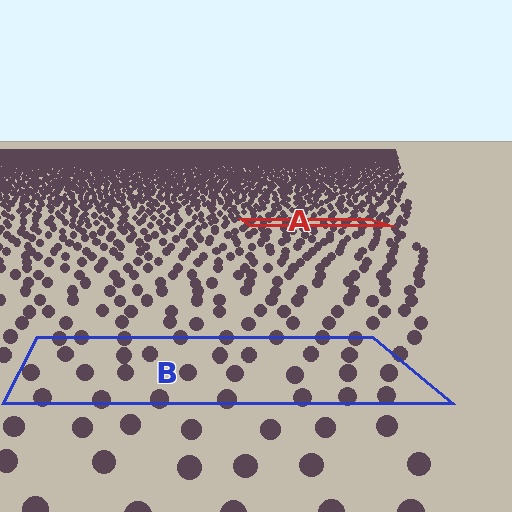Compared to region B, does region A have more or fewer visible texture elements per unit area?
Region A has more texture elements per unit area — they are packed more densely because it is farther away.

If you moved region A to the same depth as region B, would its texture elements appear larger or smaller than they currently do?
They would appear larger. At a closer depth, the same texture elements are projected at a bigger on-screen size.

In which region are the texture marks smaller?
The texture marks are smaller in region A, because it is farther away.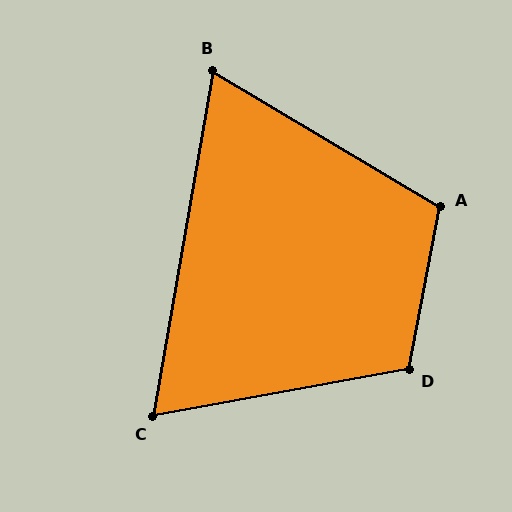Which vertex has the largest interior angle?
D, at approximately 111 degrees.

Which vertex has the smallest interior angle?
B, at approximately 69 degrees.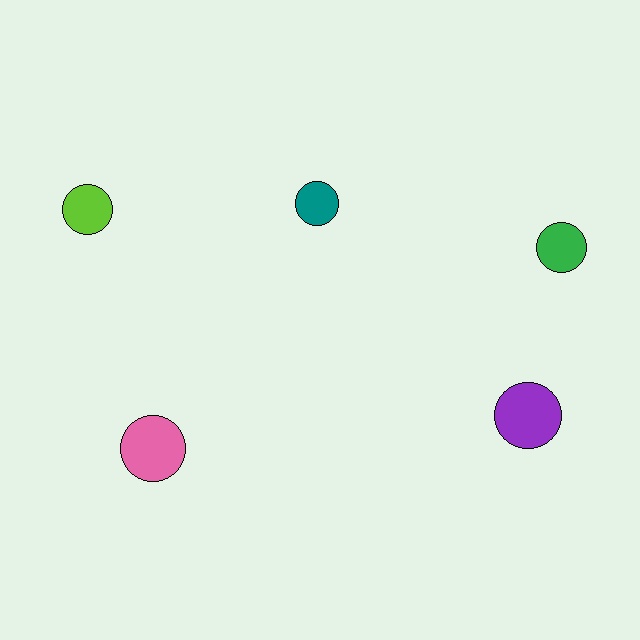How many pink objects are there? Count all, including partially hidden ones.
There is 1 pink object.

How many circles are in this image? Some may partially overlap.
There are 5 circles.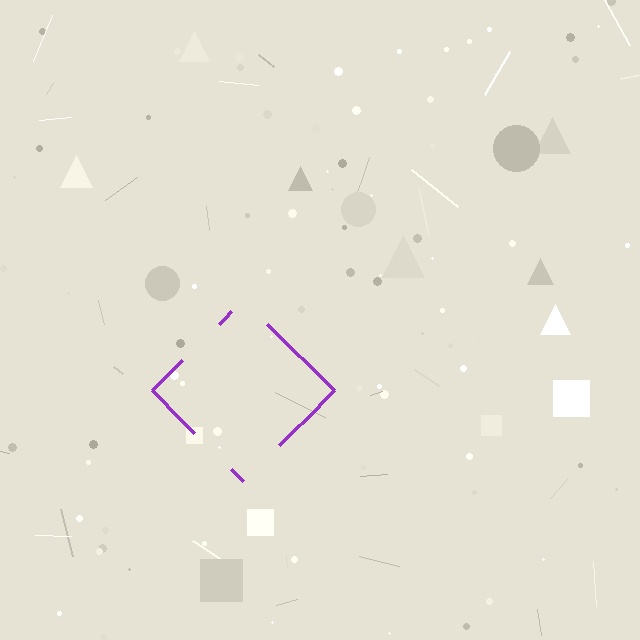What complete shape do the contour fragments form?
The contour fragments form a diamond.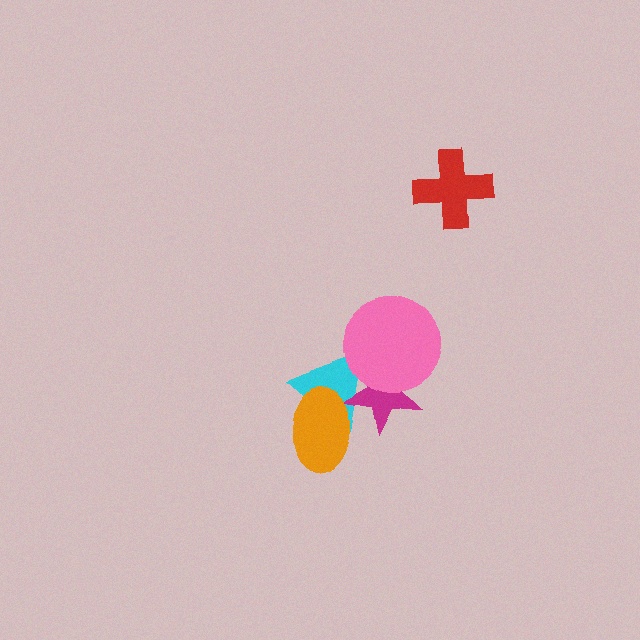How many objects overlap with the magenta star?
3 objects overlap with the magenta star.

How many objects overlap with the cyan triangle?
3 objects overlap with the cyan triangle.